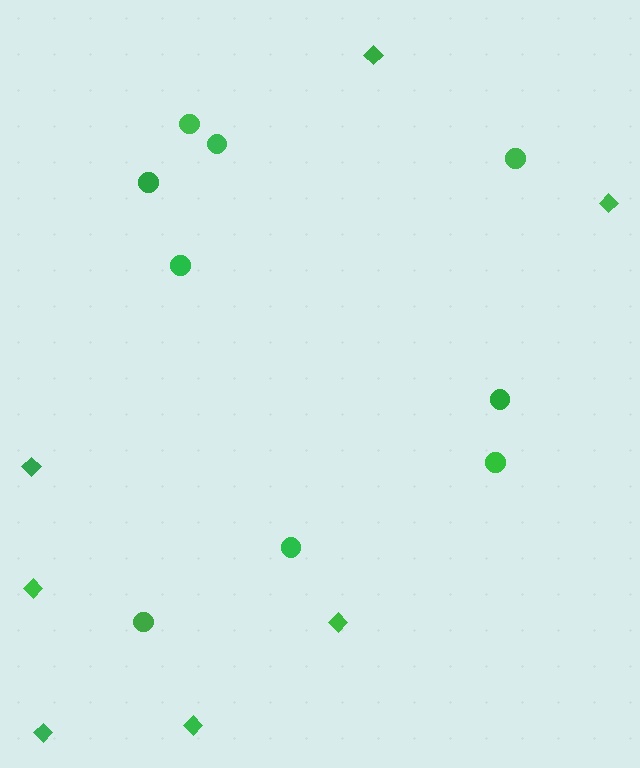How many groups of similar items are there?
There are 2 groups: one group of circles (9) and one group of diamonds (7).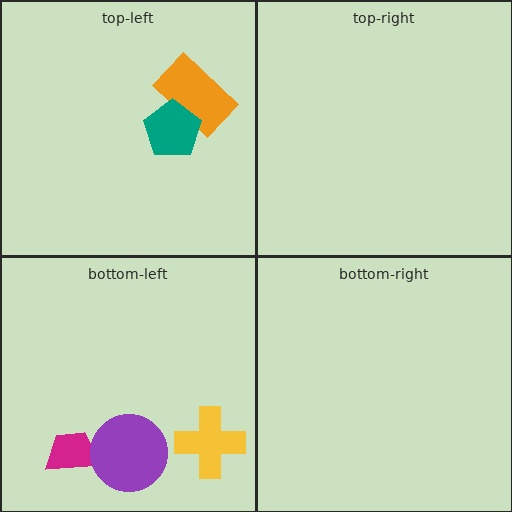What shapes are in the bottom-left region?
The magenta trapezoid, the yellow cross, the purple circle.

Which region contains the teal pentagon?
The top-left region.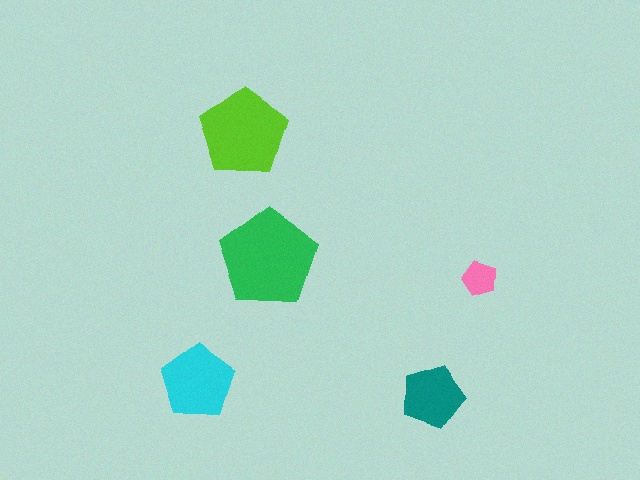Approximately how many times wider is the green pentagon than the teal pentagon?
About 1.5 times wider.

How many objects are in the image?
There are 5 objects in the image.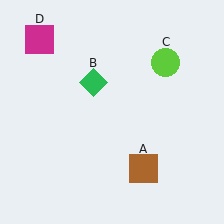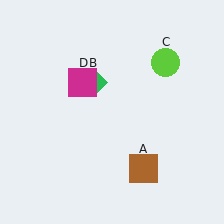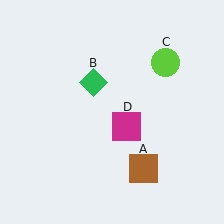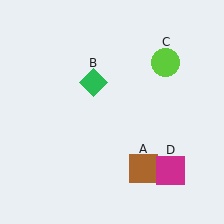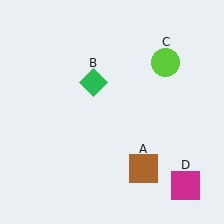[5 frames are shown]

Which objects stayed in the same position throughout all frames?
Brown square (object A) and green diamond (object B) and lime circle (object C) remained stationary.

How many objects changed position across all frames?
1 object changed position: magenta square (object D).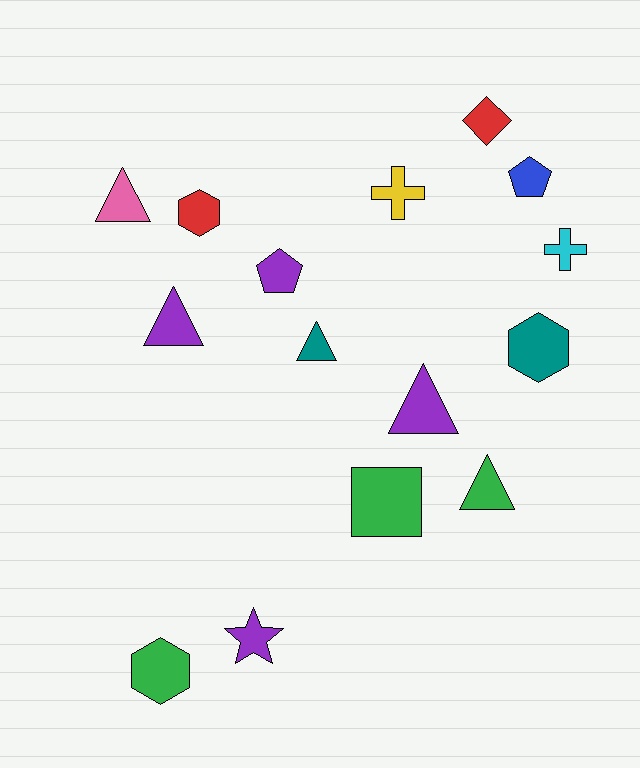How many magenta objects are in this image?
There are no magenta objects.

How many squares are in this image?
There is 1 square.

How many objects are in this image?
There are 15 objects.